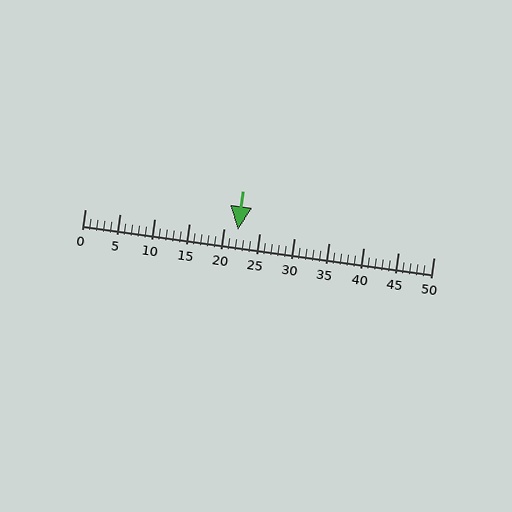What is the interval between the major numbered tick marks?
The major tick marks are spaced 5 units apart.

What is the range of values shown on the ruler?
The ruler shows values from 0 to 50.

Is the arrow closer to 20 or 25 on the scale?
The arrow is closer to 20.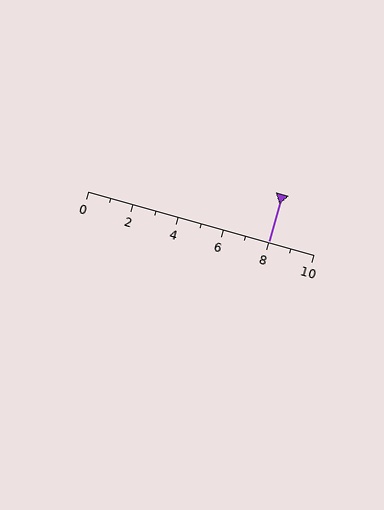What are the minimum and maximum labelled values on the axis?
The axis runs from 0 to 10.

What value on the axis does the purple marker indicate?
The marker indicates approximately 8.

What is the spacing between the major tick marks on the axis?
The major ticks are spaced 2 apart.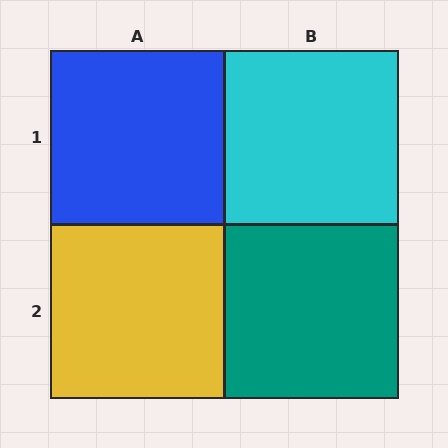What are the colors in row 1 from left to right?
Blue, cyan.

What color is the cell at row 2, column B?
Teal.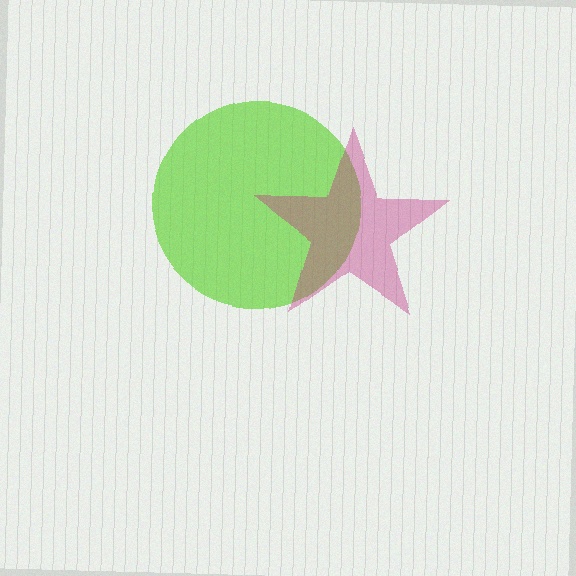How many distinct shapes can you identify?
There are 2 distinct shapes: a lime circle, a magenta star.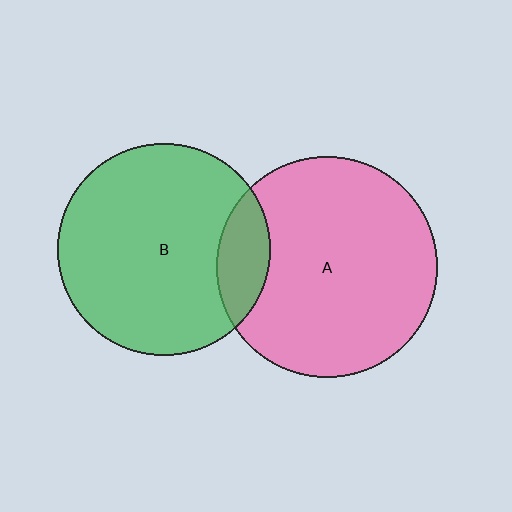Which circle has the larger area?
Circle A (pink).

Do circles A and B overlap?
Yes.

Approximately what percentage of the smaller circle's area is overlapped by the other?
Approximately 15%.